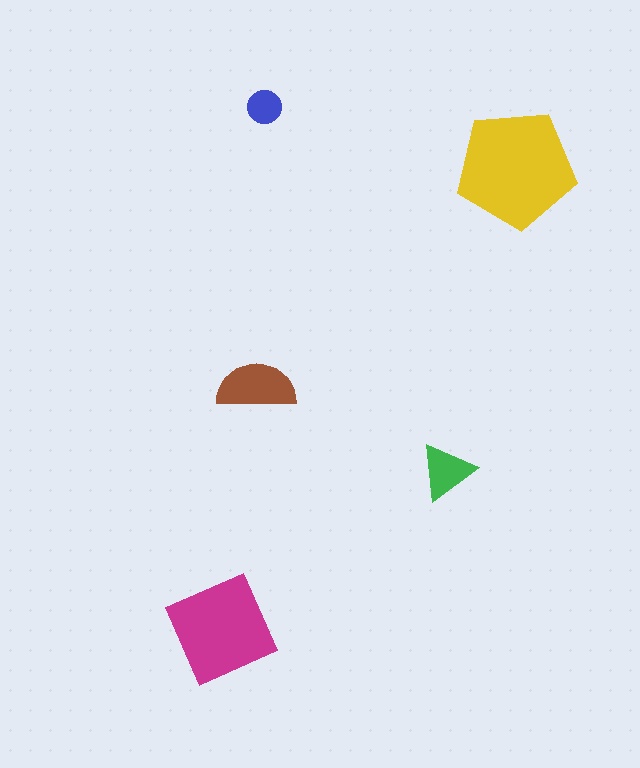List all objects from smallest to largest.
The blue circle, the green triangle, the brown semicircle, the magenta diamond, the yellow pentagon.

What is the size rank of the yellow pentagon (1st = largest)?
1st.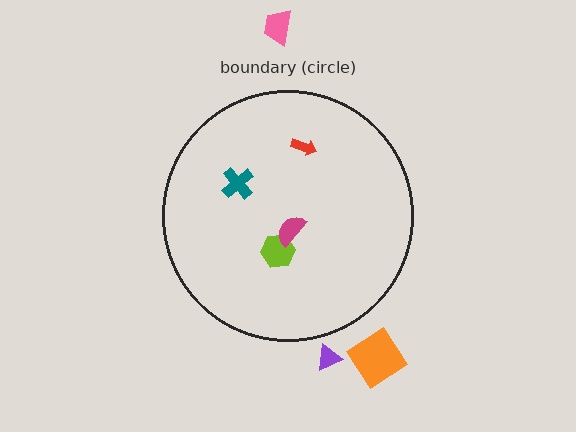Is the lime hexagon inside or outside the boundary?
Inside.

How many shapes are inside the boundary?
4 inside, 3 outside.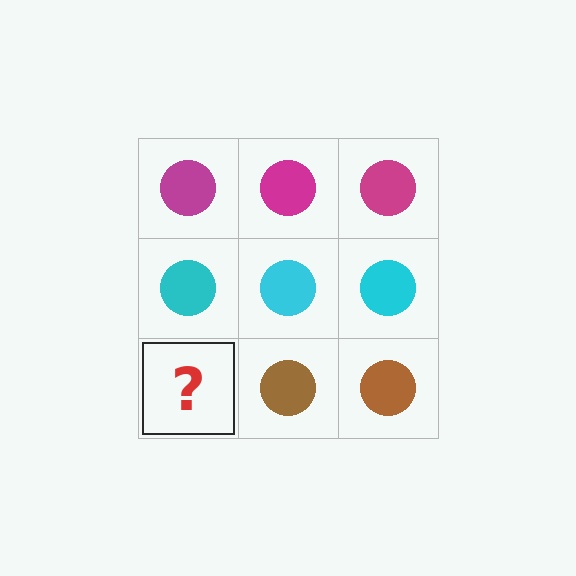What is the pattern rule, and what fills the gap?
The rule is that each row has a consistent color. The gap should be filled with a brown circle.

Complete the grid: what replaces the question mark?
The question mark should be replaced with a brown circle.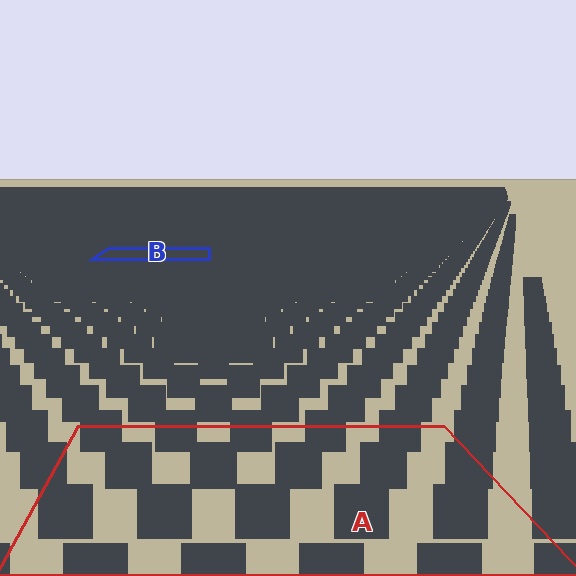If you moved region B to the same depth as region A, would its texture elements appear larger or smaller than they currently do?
They would appear larger. At a closer depth, the same texture elements are projected at a bigger on-screen size.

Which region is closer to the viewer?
Region A is closer. The texture elements there are larger and more spread out.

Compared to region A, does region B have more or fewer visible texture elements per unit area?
Region B has more texture elements per unit area — they are packed more densely because it is farther away.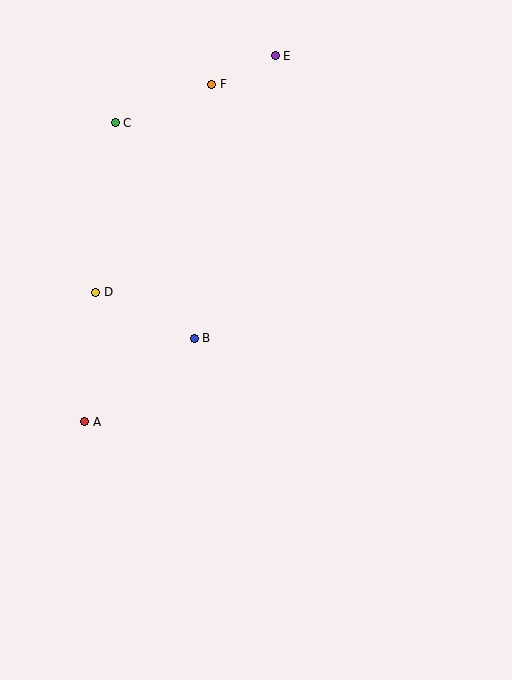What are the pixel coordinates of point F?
Point F is at (212, 84).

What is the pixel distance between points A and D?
The distance between A and D is 130 pixels.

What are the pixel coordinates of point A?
Point A is at (85, 422).